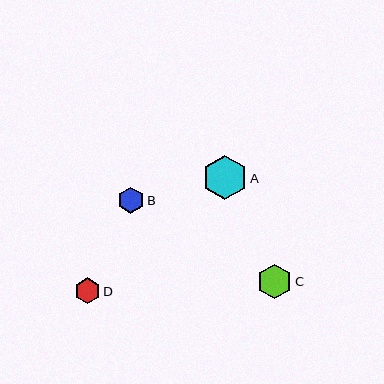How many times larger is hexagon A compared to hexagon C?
Hexagon A is approximately 1.3 times the size of hexagon C.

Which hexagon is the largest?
Hexagon A is the largest with a size of approximately 44 pixels.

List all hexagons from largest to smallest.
From largest to smallest: A, C, B, D.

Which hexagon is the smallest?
Hexagon D is the smallest with a size of approximately 26 pixels.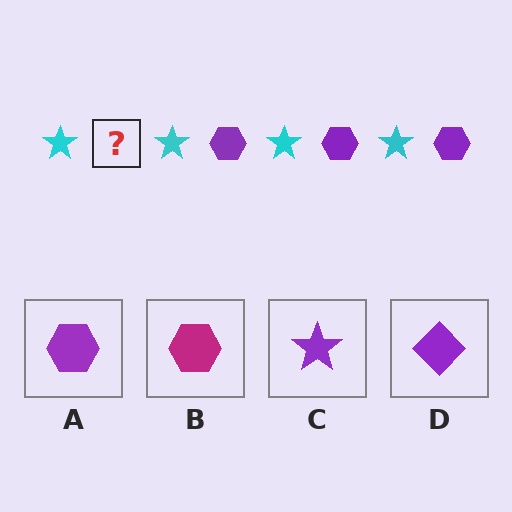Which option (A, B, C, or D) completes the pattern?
A.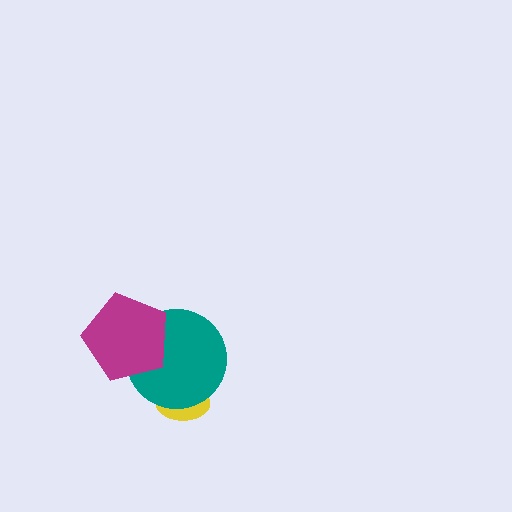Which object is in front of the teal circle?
The magenta pentagon is in front of the teal circle.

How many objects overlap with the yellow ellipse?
1 object overlaps with the yellow ellipse.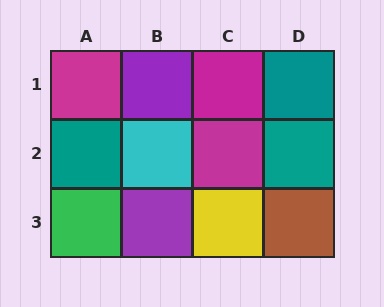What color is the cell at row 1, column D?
Teal.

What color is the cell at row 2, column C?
Magenta.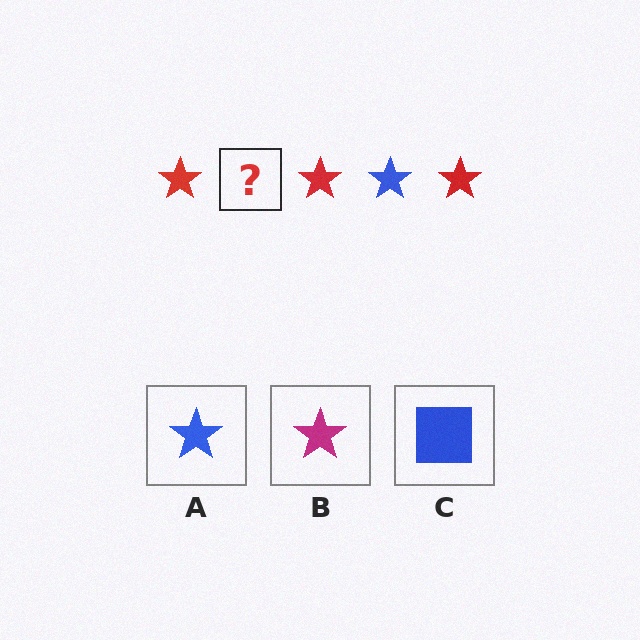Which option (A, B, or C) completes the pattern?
A.